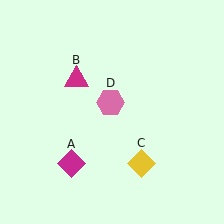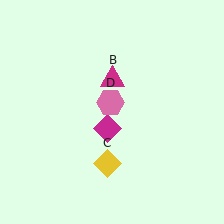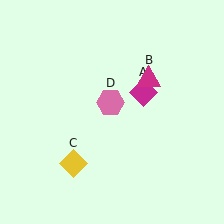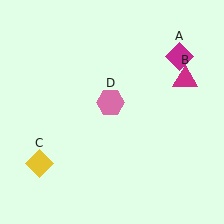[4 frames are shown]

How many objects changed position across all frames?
3 objects changed position: magenta diamond (object A), magenta triangle (object B), yellow diamond (object C).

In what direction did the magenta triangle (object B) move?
The magenta triangle (object B) moved right.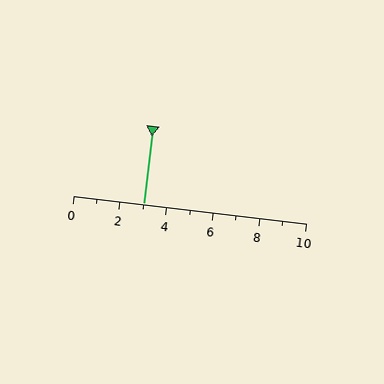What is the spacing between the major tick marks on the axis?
The major ticks are spaced 2 apart.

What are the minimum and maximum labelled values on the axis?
The axis runs from 0 to 10.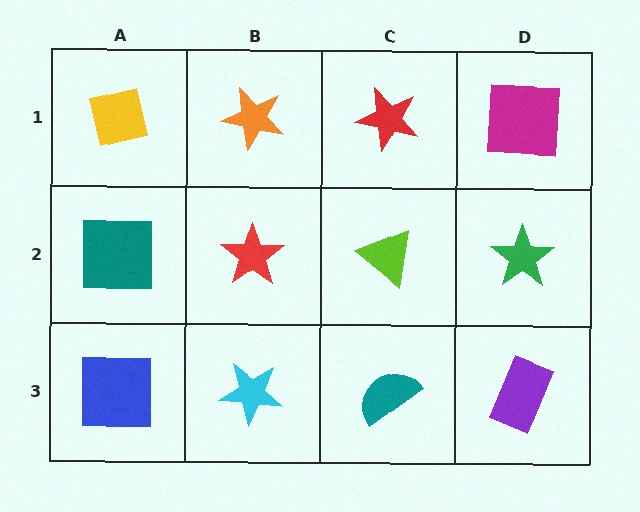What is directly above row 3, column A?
A teal square.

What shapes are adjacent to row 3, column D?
A green star (row 2, column D), a teal semicircle (row 3, column C).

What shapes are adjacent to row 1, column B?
A red star (row 2, column B), a yellow square (row 1, column A), a red star (row 1, column C).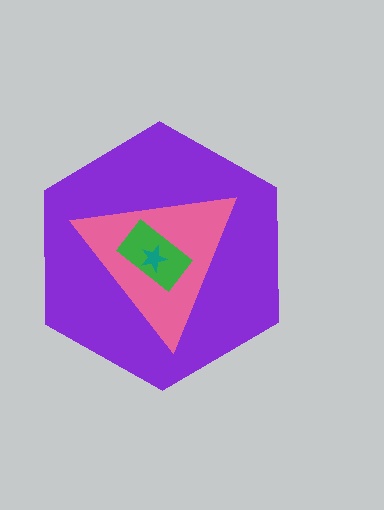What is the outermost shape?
The purple hexagon.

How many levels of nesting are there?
4.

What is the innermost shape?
The teal star.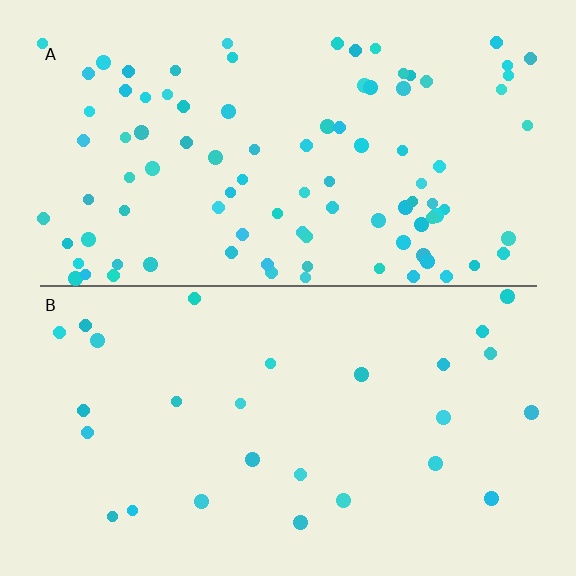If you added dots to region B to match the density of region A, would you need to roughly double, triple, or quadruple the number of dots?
Approximately quadruple.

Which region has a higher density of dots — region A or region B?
A (the top).